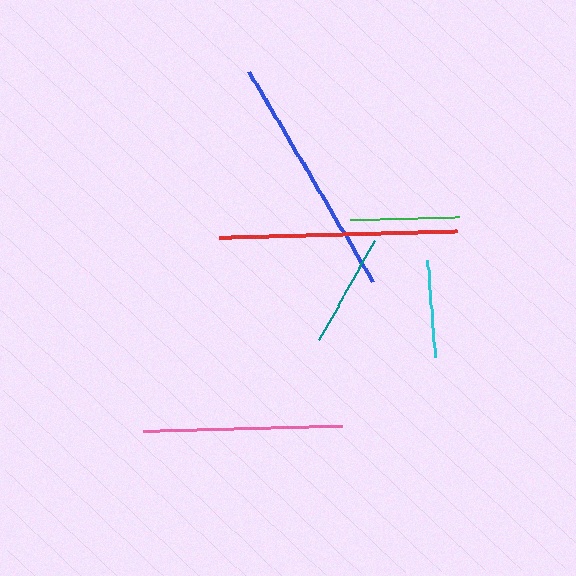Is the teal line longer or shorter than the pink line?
The pink line is longer than the teal line.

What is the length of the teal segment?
The teal segment is approximately 114 pixels long.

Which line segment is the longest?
The blue line is the longest at approximately 243 pixels.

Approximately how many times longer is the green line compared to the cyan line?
The green line is approximately 1.1 times the length of the cyan line.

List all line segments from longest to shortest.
From longest to shortest: blue, red, pink, teal, green, cyan.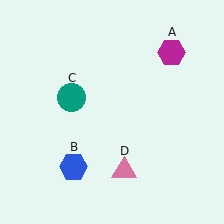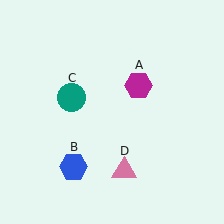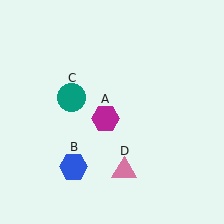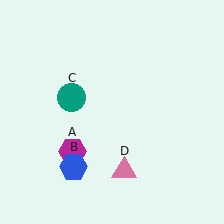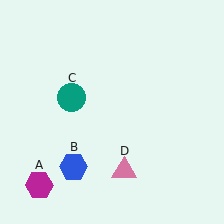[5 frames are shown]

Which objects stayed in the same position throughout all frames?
Blue hexagon (object B) and teal circle (object C) and pink triangle (object D) remained stationary.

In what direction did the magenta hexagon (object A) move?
The magenta hexagon (object A) moved down and to the left.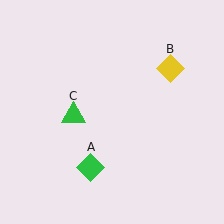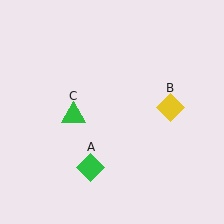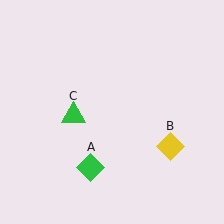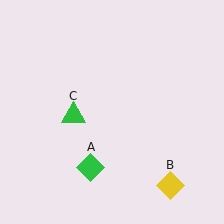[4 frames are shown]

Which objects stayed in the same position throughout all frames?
Green diamond (object A) and green triangle (object C) remained stationary.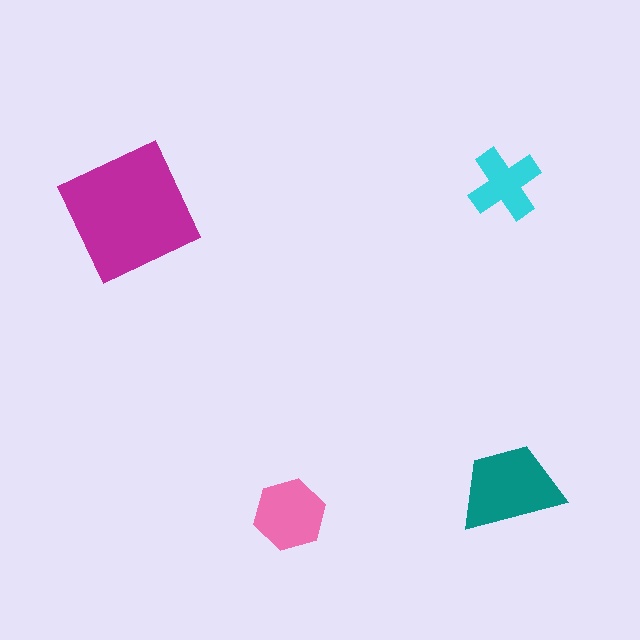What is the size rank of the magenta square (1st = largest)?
1st.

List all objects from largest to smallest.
The magenta square, the teal trapezoid, the pink hexagon, the cyan cross.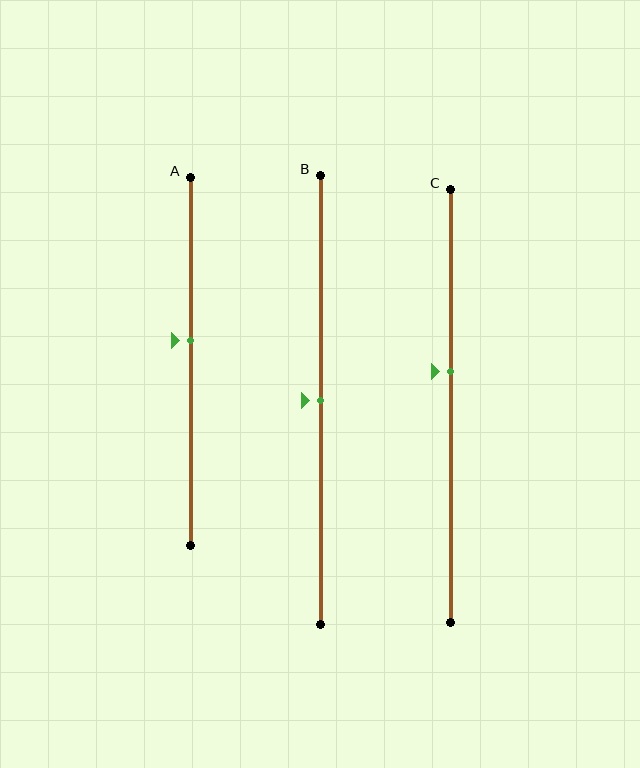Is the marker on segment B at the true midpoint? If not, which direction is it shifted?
Yes, the marker on segment B is at the true midpoint.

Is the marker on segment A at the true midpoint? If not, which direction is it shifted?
No, the marker on segment A is shifted upward by about 6% of the segment length.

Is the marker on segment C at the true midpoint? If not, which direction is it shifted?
No, the marker on segment C is shifted upward by about 8% of the segment length.